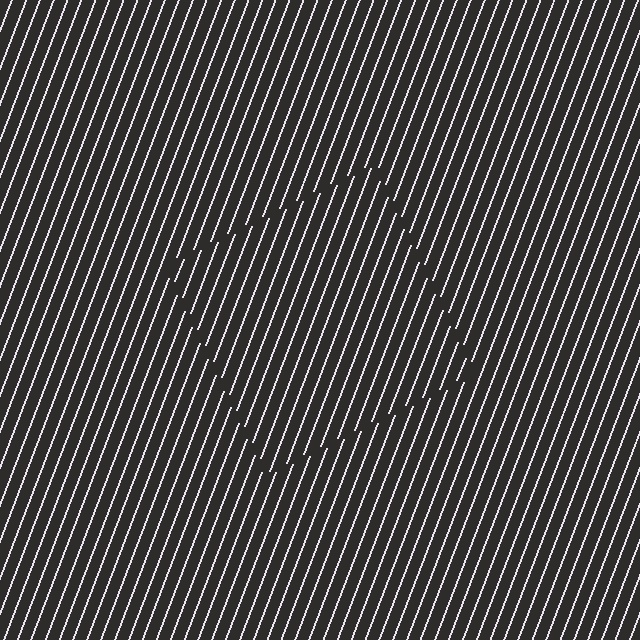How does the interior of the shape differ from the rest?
The interior of the shape contains the same grating, shifted by half a period — the contour is defined by the phase discontinuity where line-ends from the inner and outer gratings abut.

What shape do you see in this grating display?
An illusory square. The interior of the shape contains the same grating, shifted by half a period — the contour is defined by the phase discontinuity where line-ends from the inner and outer gratings abut.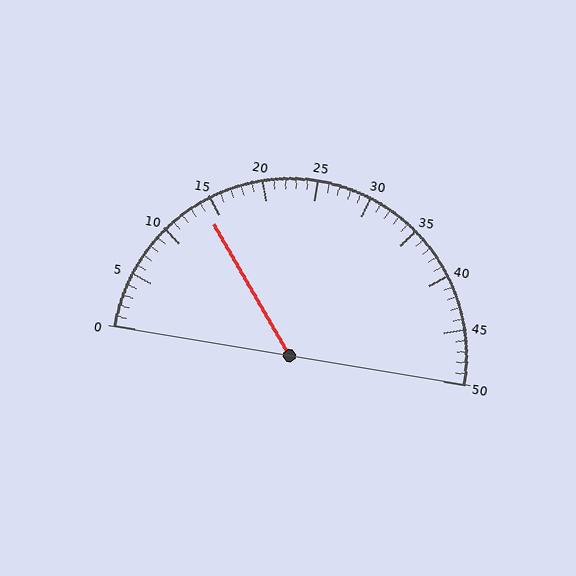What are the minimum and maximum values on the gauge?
The gauge ranges from 0 to 50.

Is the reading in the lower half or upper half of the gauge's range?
The reading is in the lower half of the range (0 to 50).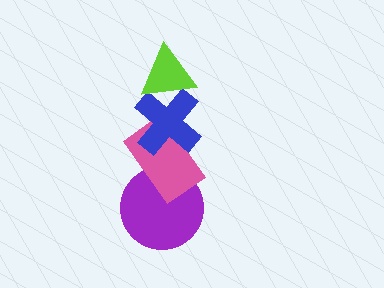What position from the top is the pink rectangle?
The pink rectangle is 3rd from the top.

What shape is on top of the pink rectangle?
The blue cross is on top of the pink rectangle.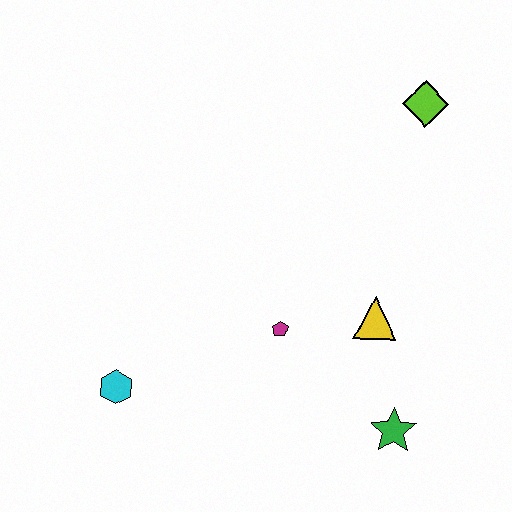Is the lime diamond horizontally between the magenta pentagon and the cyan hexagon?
No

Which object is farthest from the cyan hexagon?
The lime diamond is farthest from the cyan hexagon.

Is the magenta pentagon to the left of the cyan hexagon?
No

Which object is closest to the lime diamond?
The yellow triangle is closest to the lime diamond.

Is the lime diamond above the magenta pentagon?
Yes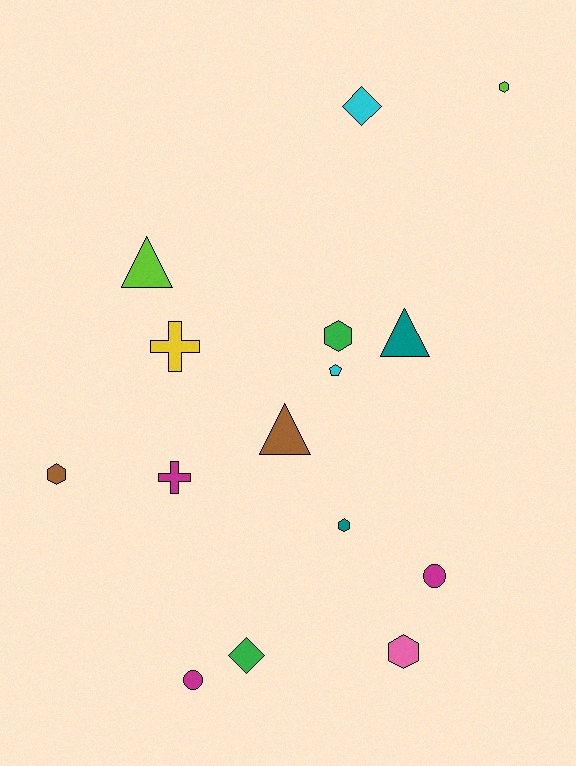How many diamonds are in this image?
There are 2 diamonds.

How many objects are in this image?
There are 15 objects.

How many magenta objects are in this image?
There are 3 magenta objects.